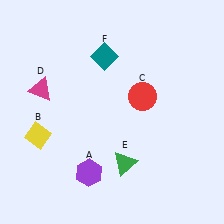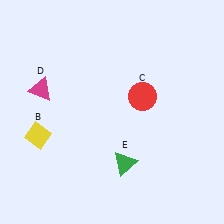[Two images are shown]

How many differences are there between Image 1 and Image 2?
There are 2 differences between the two images.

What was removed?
The teal diamond (F), the purple hexagon (A) were removed in Image 2.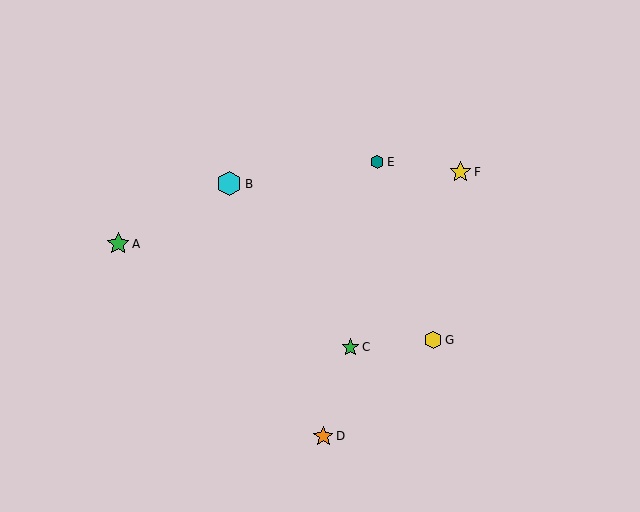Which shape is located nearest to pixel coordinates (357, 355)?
The green star (labeled C) at (350, 347) is nearest to that location.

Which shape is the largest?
The cyan hexagon (labeled B) is the largest.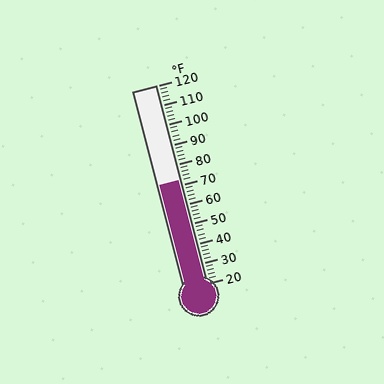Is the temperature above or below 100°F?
The temperature is below 100°F.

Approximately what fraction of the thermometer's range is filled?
The thermometer is filled to approximately 50% of its range.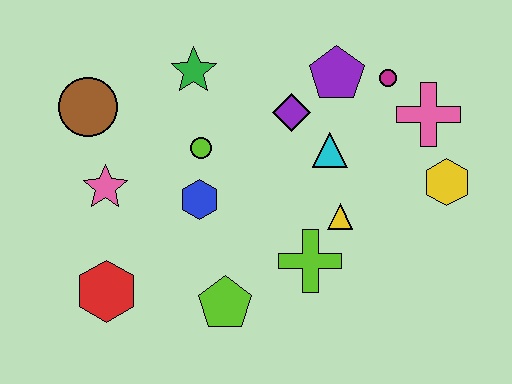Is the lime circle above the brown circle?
No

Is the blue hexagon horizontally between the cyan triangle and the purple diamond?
No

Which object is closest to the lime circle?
The blue hexagon is closest to the lime circle.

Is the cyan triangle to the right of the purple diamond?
Yes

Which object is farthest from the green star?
The yellow hexagon is farthest from the green star.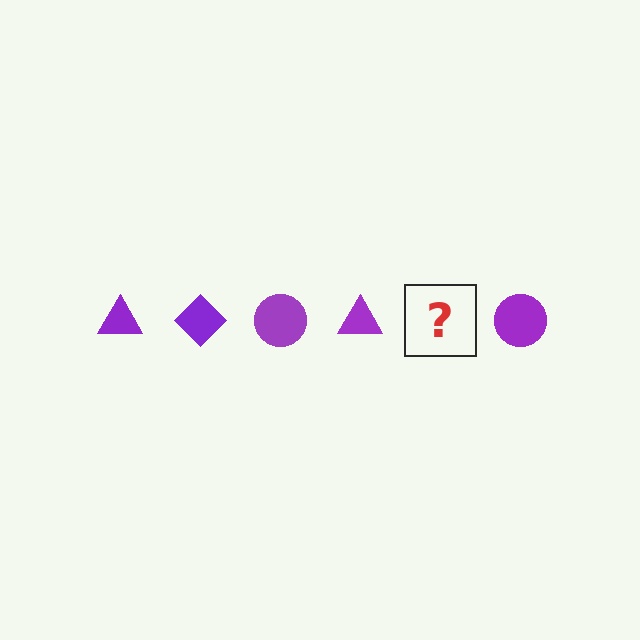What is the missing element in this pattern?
The missing element is a purple diamond.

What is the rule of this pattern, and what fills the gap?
The rule is that the pattern cycles through triangle, diamond, circle shapes in purple. The gap should be filled with a purple diamond.